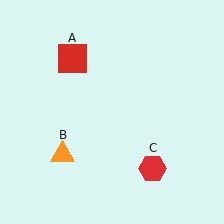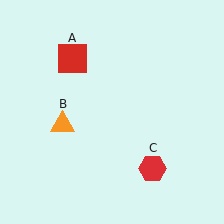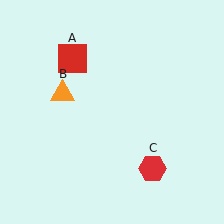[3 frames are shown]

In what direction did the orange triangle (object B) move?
The orange triangle (object B) moved up.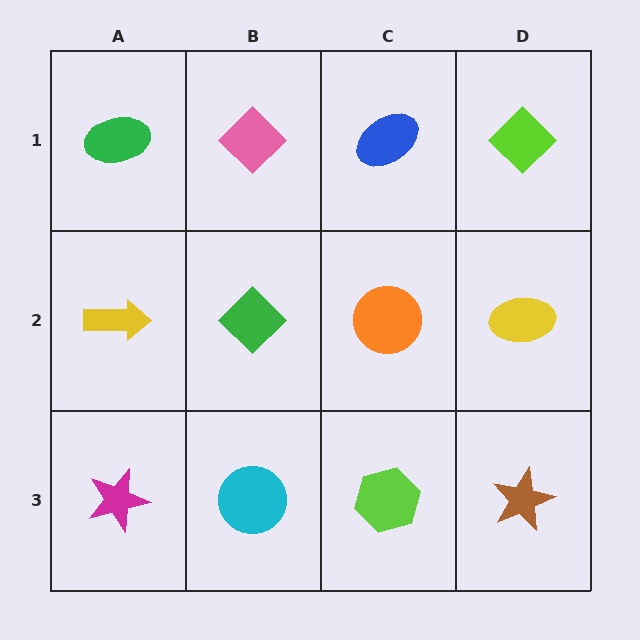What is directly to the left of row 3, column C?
A cyan circle.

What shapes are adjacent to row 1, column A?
A yellow arrow (row 2, column A), a pink diamond (row 1, column B).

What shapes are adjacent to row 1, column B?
A green diamond (row 2, column B), a green ellipse (row 1, column A), a blue ellipse (row 1, column C).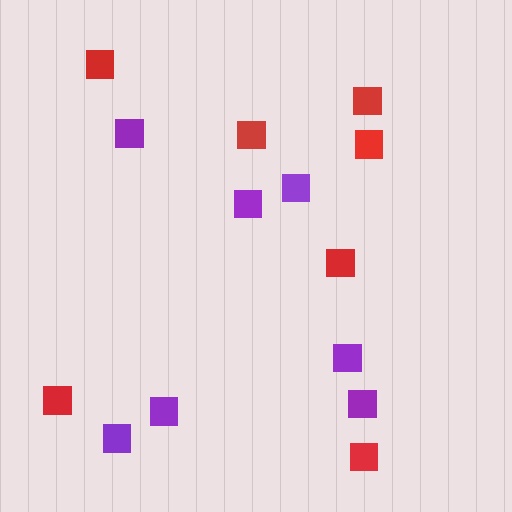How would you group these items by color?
There are 2 groups: one group of purple squares (7) and one group of red squares (7).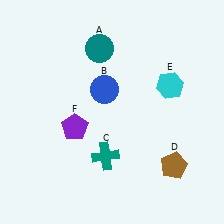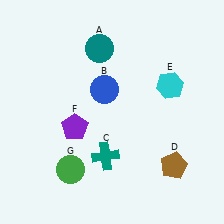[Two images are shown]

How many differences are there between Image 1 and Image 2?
There is 1 difference between the two images.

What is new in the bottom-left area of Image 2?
A green circle (G) was added in the bottom-left area of Image 2.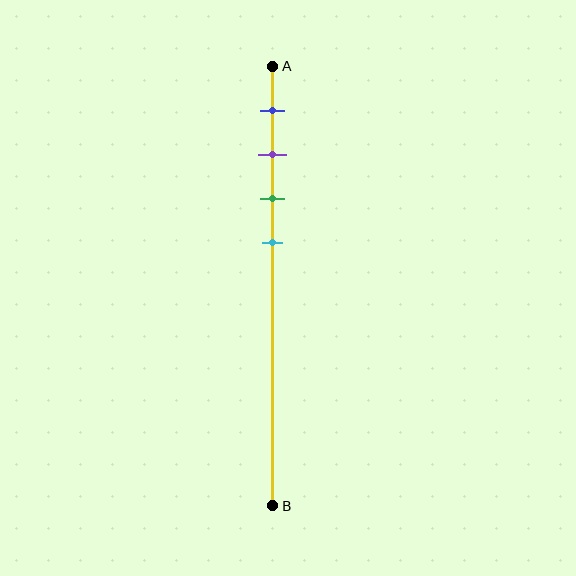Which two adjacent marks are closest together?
The purple and green marks are the closest adjacent pair.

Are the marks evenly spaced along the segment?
Yes, the marks are approximately evenly spaced.